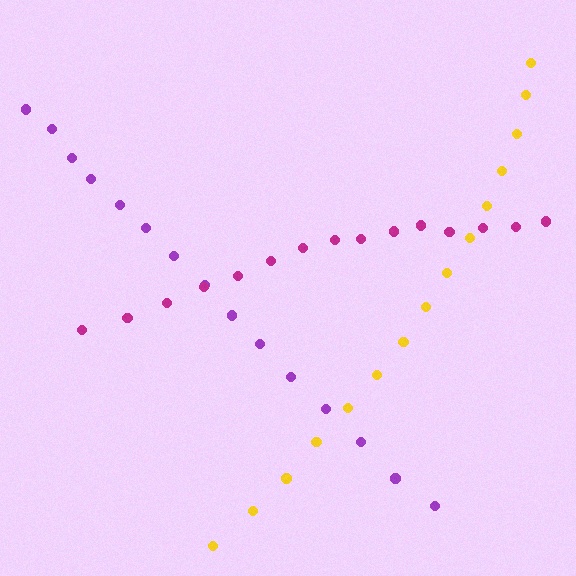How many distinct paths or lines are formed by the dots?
There are 3 distinct paths.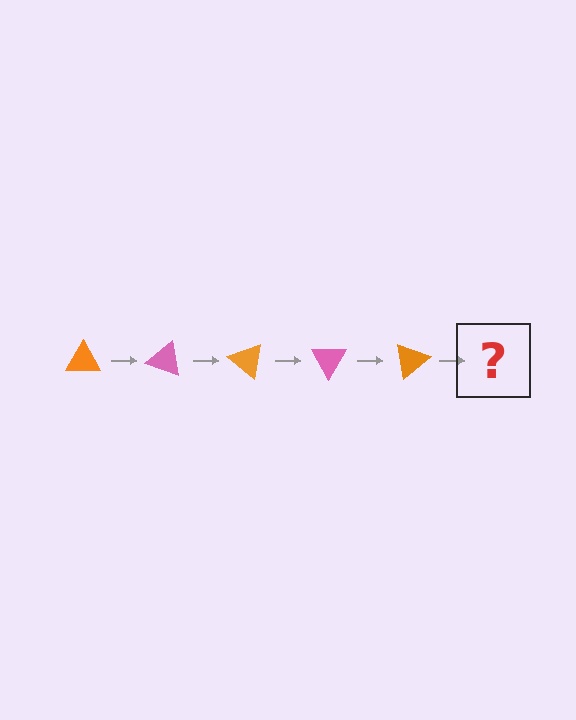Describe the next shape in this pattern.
It should be a pink triangle, rotated 100 degrees from the start.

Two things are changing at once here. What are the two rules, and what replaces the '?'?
The two rules are that it rotates 20 degrees each step and the color cycles through orange and pink. The '?' should be a pink triangle, rotated 100 degrees from the start.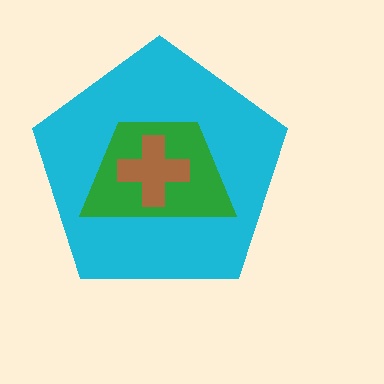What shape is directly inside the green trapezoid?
The brown cross.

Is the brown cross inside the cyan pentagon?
Yes.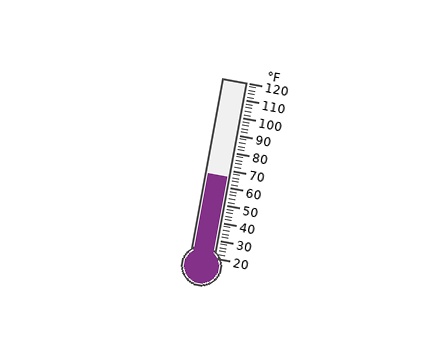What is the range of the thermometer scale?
The thermometer scale ranges from 20°F to 120°F.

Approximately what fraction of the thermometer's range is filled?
The thermometer is filled to approximately 45% of its range.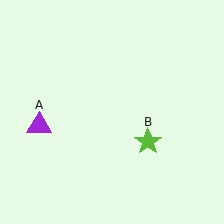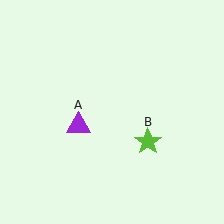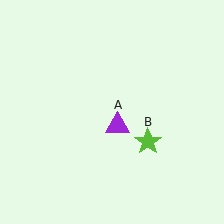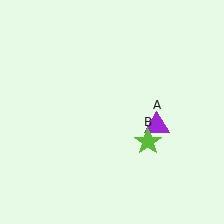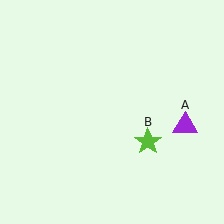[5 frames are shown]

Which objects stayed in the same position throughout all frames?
Lime star (object B) remained stationary.